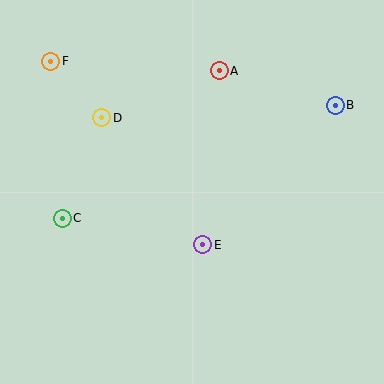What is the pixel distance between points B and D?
The distance between B and D is 234 pixels.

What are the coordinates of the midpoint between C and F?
The midpoint between C and F is at (56, 140).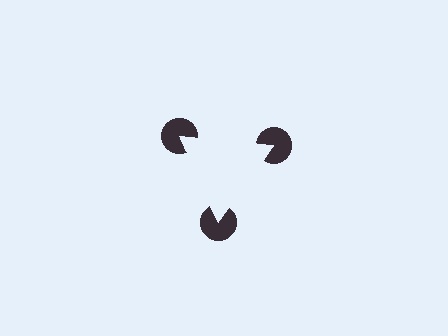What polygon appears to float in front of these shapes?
An illusory triangle — its edges are inferred from the aligned wedge cuts in the pac-man discs, not physically drawn.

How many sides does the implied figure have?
3 sides.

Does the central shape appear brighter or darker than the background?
It typically appears slightly brighter than the background, even though no actual brightness change is drawn.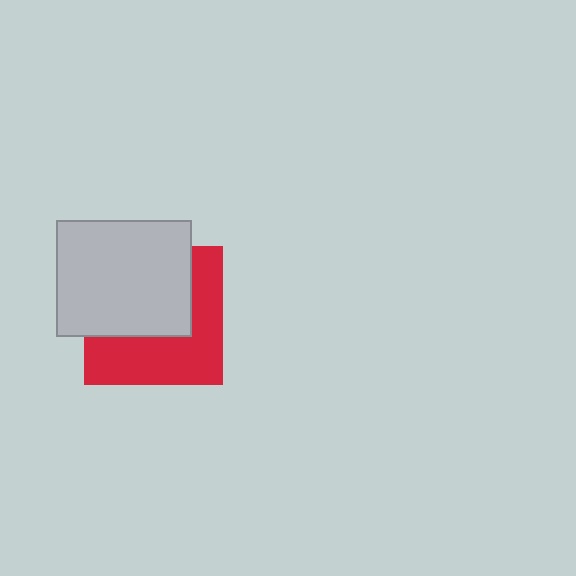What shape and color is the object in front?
The object in front is a light gray rectangle.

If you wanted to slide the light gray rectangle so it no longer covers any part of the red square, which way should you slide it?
Slide it up — that is the most direct way to separate the two shapes.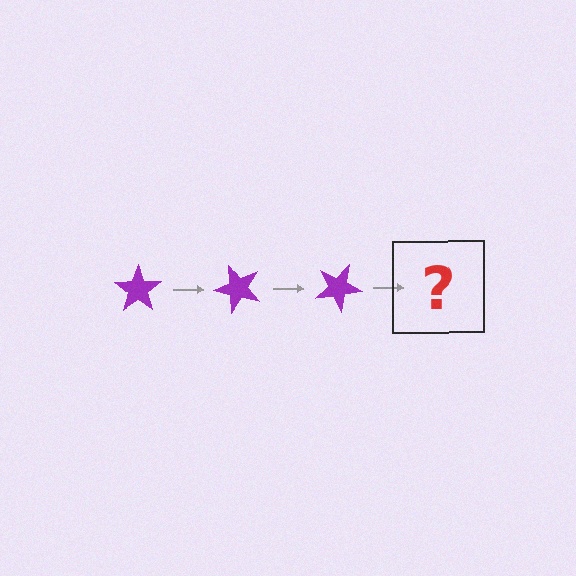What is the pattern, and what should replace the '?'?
The pattern is that the star rotates 50 degrees each step. The '?' should be a purple star rotated 150 degrees.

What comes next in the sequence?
The next element should be a purple star rotated 150 degrees.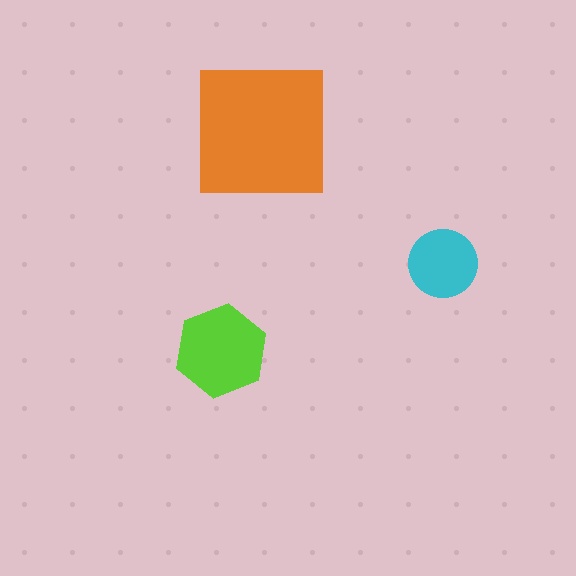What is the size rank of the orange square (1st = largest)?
1st.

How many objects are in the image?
There are 3 objects in the image.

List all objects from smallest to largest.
The cyan circle, the lime hexagon, the orange square.